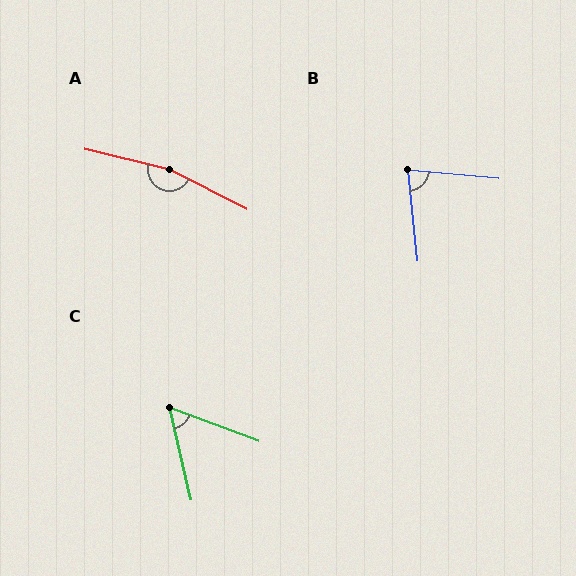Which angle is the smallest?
C, at approximately 56 degrees.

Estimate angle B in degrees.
Approximately 78 degrees.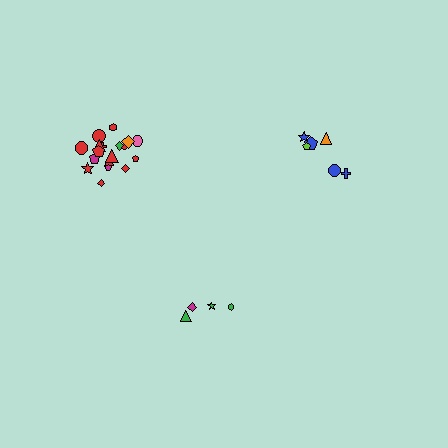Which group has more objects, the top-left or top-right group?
The top-left group.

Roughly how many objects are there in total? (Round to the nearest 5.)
Roughly 30 objects in total.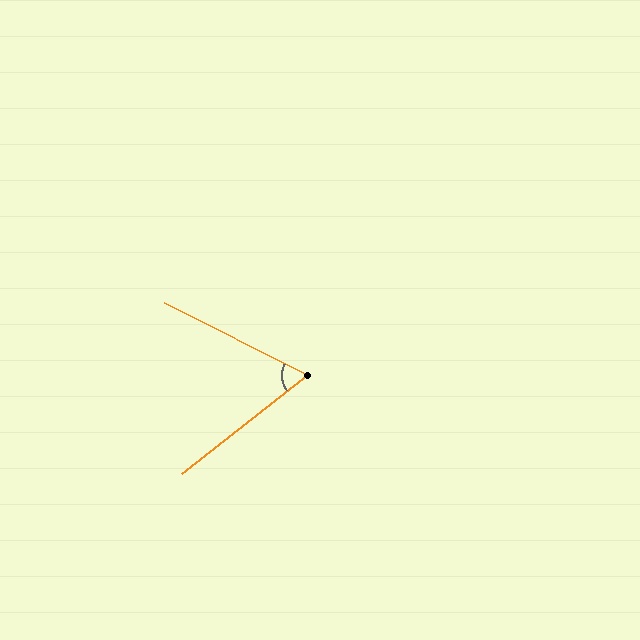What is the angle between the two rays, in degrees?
Approximately 65 degrees.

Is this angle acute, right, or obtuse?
It is acute.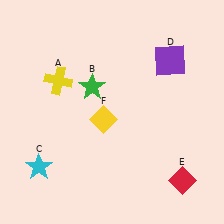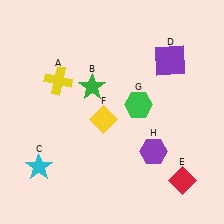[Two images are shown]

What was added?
A green hexagon (G), a purple hexagon (H) were added in Image 2.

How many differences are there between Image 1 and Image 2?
There are 2 differences between the two images.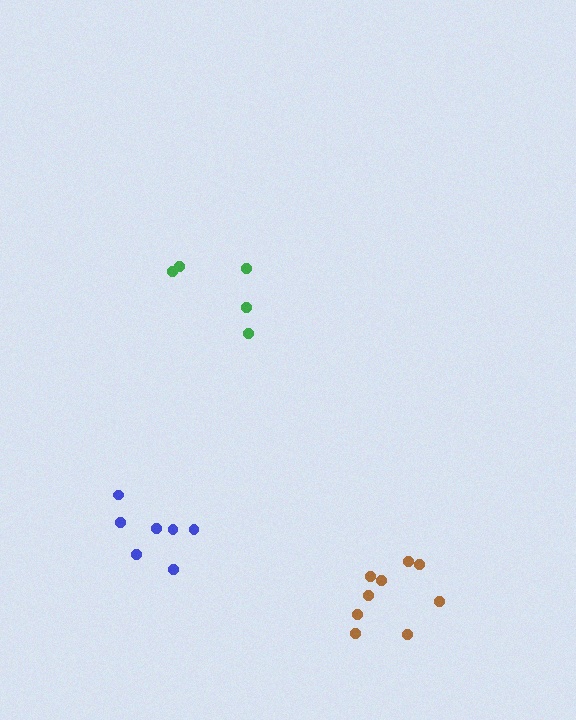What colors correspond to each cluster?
The clusters are colored: brown, green, blue.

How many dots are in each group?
Group 1: 9 dots, Group 2: 5 dots, Group 3: 7 dots (21 total).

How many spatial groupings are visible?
There are 3 spatial groupings.